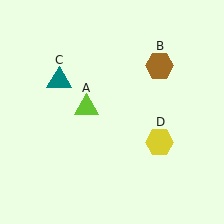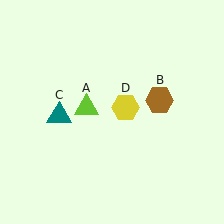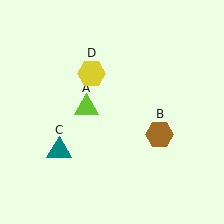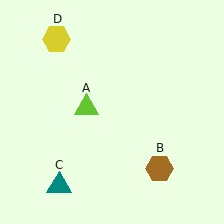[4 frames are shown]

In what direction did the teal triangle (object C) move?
The teal triangle (object C) moved down.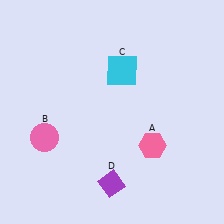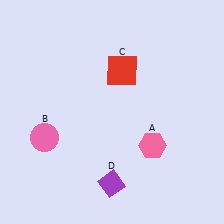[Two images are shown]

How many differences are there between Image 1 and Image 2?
There is 1 difference between the two images.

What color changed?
The square (C) changed from cyan in Image 1 to red in Image 2.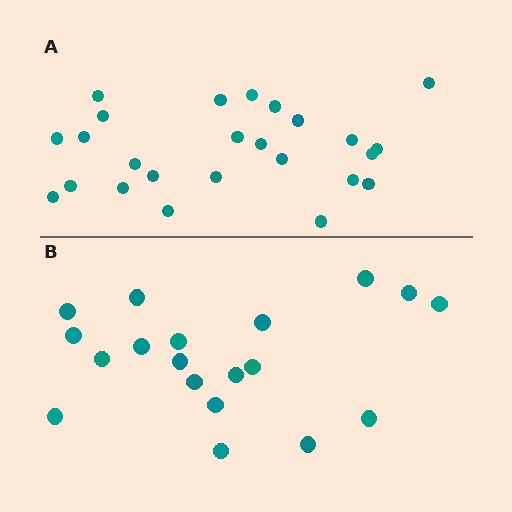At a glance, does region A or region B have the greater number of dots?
Region A (the top region) has more dots.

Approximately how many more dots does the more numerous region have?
Region A has about 6 more dots than region B.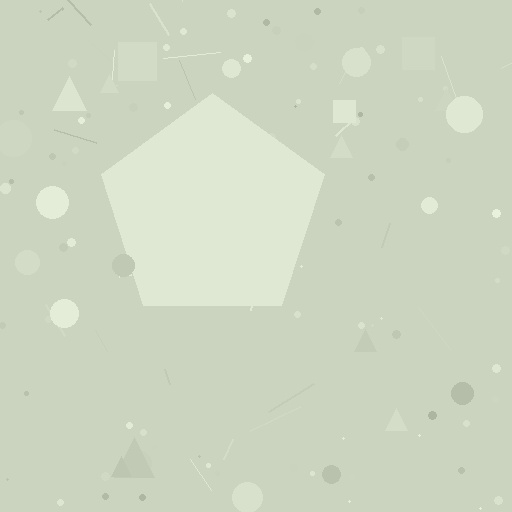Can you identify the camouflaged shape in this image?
The camouflaged shape is a pentagon.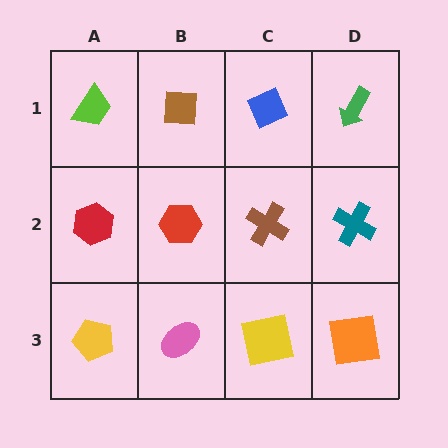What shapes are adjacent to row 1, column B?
A red hexagon (row 2, column B), a lime trapezoid (row 1, column A), a blue diamond (row 1, column C).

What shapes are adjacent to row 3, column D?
A teal cross (row 2, column D), a yellow square (row 3, column C).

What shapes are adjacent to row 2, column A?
A lime trapezoid (row 1, column A), a yellow pentagon (row 3, column A), a red hexagon (row 2, column B).